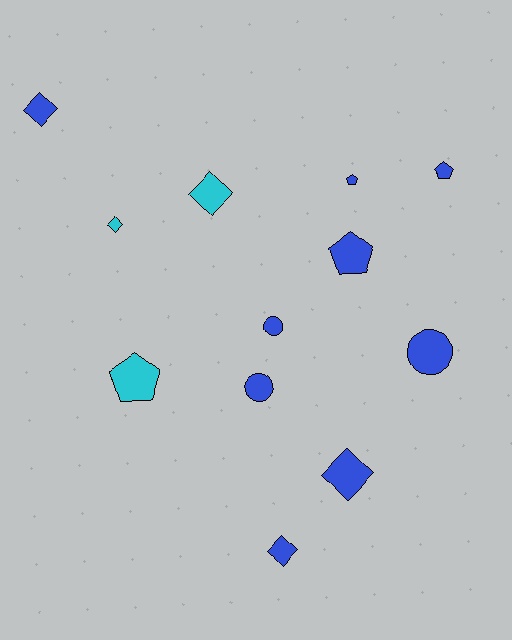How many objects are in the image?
There are 12 objects.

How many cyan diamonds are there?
There are 2 cyan diamonds.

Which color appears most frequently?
Blue, with 9 objects.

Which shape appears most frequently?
Diamond, with 5 objects.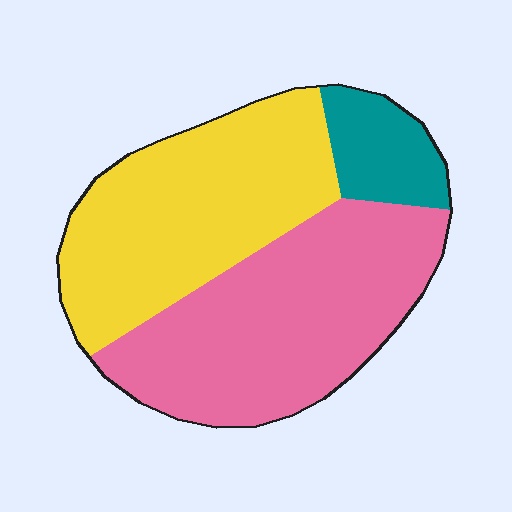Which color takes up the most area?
Pink, at roughly 45%.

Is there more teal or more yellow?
Yellow.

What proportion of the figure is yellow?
Yellow covers roughly 40% of the figure.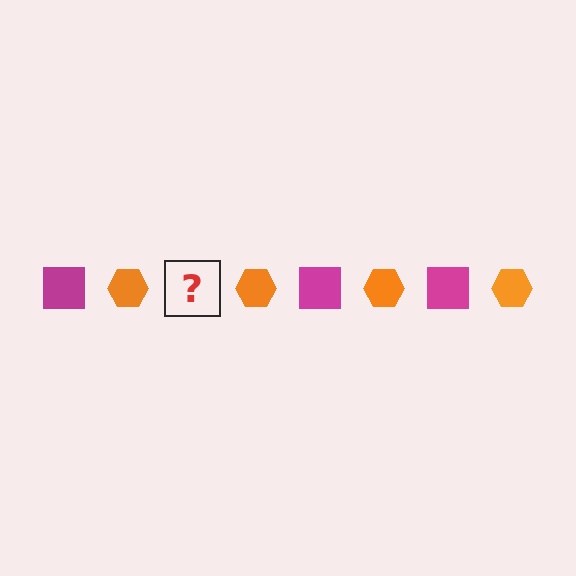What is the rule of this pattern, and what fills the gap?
The rule is that the pattern alternates between magenta square and orange hexagon. The gap should be filled with a magenta square.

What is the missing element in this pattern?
The missing element is a magenta square.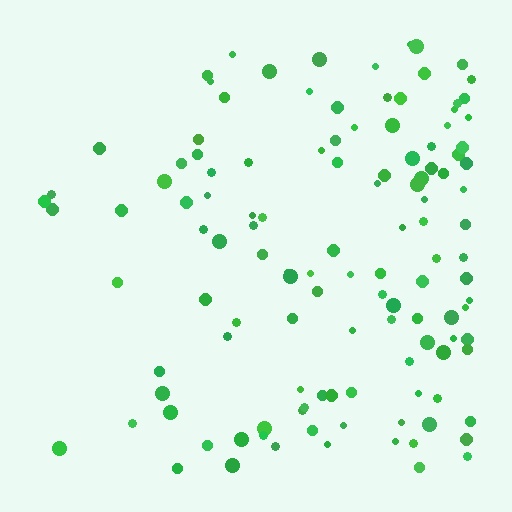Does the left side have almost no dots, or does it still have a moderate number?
Still a moderate number, just noticeably fewer than the right.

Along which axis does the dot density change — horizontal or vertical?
Horizontal.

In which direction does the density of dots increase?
From left to right, with the right side densest.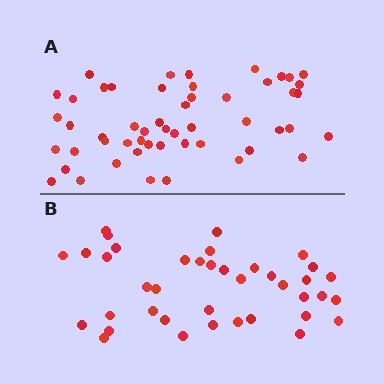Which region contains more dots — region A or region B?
Region A (the top region) has more dots.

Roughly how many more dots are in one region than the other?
Region A has approximately 15 more dots than region B.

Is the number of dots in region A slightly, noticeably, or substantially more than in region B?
Region A has noticeably more, but not dramatically so. The ratio is roughly 1.3 to 1.